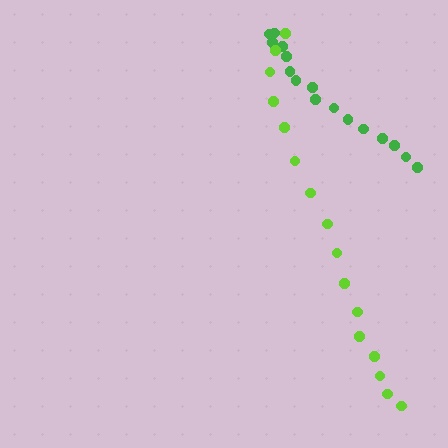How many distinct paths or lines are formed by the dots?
There are 2 distinct paths.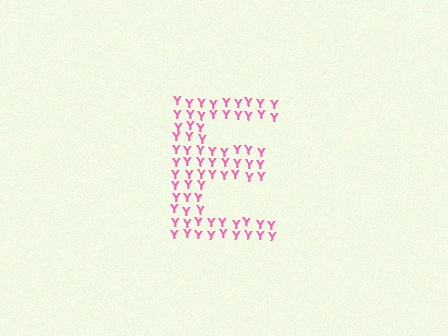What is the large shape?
The large shape is the letter E.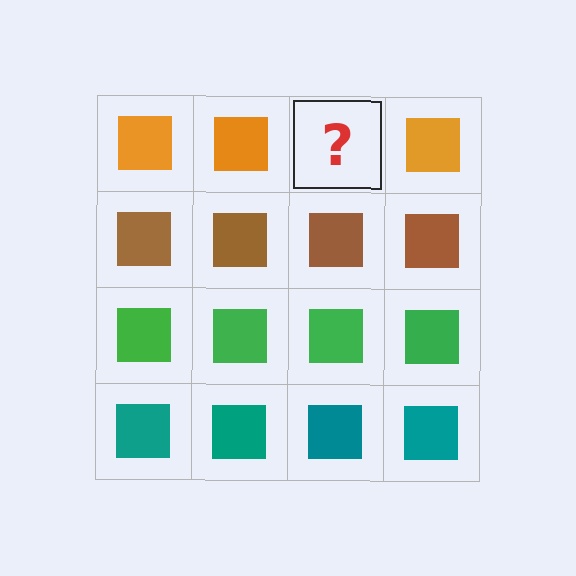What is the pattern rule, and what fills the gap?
The rule is that each row has a consistent color. The gap should be filled with an orange square.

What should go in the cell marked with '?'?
The missing cell should contain an orange square.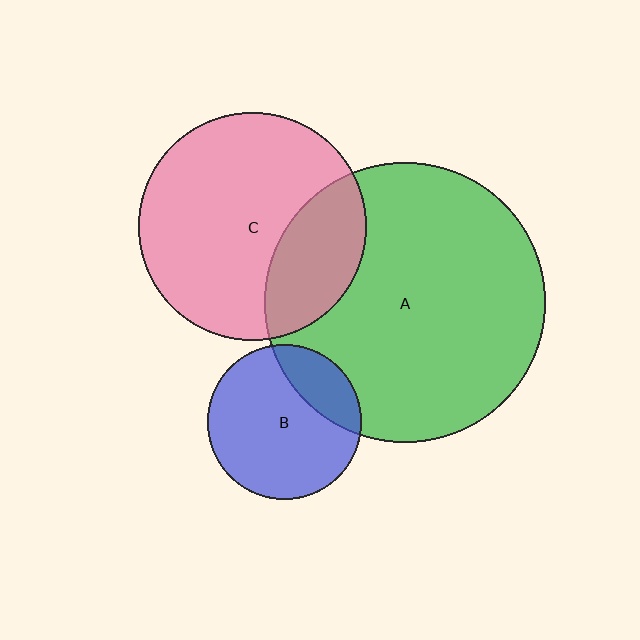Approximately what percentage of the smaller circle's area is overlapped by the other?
Approximately 20%.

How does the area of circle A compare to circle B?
Approximately 3.3 times.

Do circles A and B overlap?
Yes.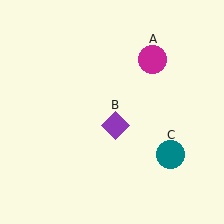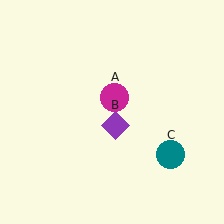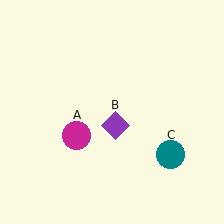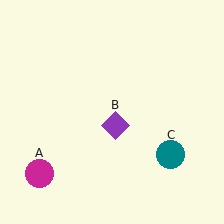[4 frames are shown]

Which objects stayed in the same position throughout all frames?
Purple diamond (object B) and teal circle (object C) remained stationary.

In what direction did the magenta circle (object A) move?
The magenta circle (object A) moved down and to the left.